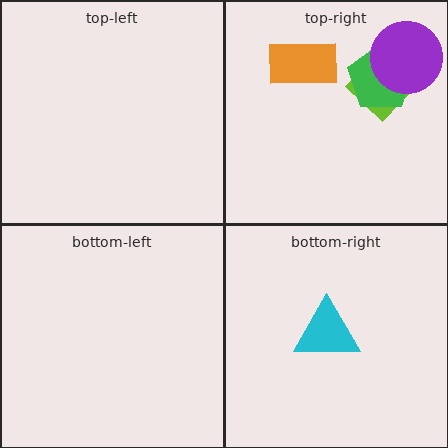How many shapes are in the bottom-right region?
1.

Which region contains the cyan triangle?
The bottom-right region.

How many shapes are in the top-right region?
4.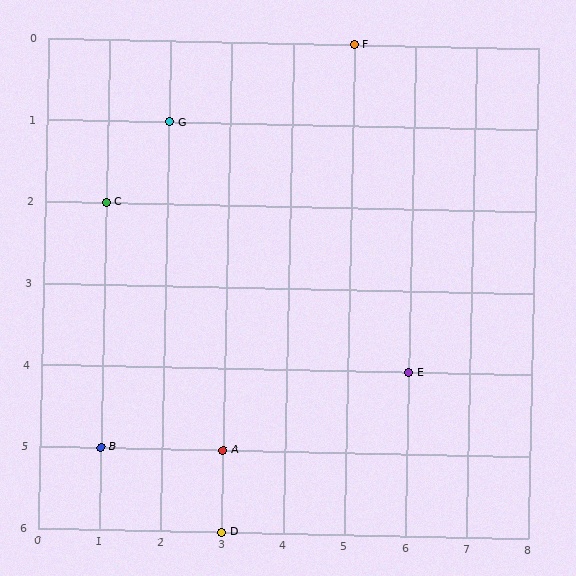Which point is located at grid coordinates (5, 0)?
Point F is at (5, 0).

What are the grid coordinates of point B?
Point B is at grid coordinates (1, 5).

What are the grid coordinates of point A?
Point A is at grid coordinates (3, 5).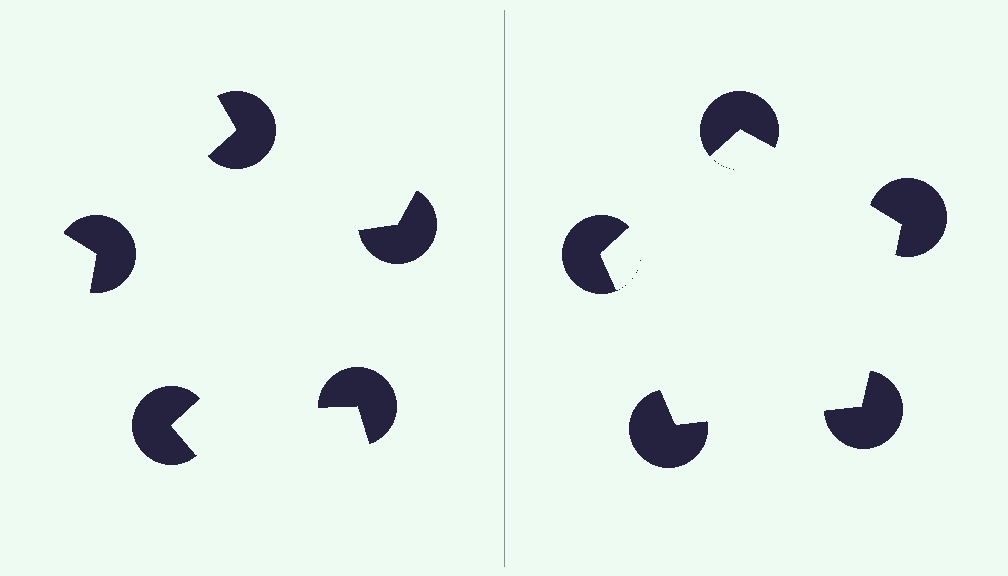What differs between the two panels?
The pac-man discs are positioned identically on both sides; only the wedge orientations differ. On the right they align to a pentagon; on the left they are misaligned.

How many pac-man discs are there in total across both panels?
10 — 5 on each side.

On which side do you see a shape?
An illusory pentagon appears on the right side. On the left side the wedge cuts are rotated, so no coherent shape forms.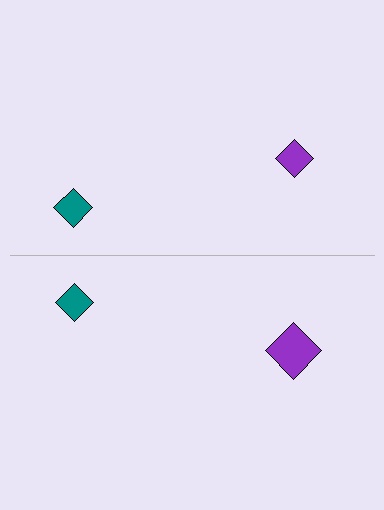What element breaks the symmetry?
The purple diamond on the bottom side has a different size than its mirror counterpart.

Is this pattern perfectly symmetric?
No, the pattern is not perfectly symmetric. The purple diamond on the bottom side has a different size than its mirror counterpart.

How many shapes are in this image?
There are 4 shapes in this image.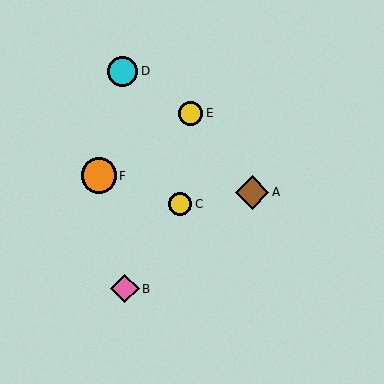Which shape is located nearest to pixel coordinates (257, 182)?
The brown diamond (labeled A) at (252, 192) is nearest to that location.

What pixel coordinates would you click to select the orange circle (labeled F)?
Click at (99, 176) to select the orange circle F.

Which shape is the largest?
The orange circle (labeled F) is the largest.